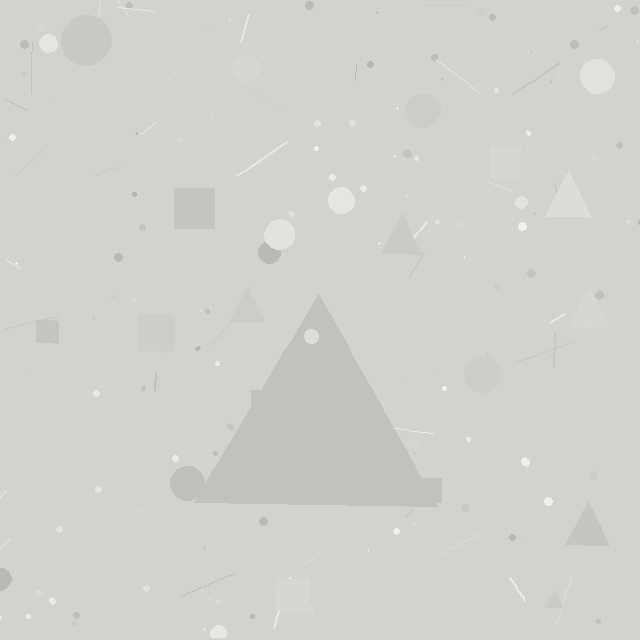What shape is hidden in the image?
A triangle is hidden in the image.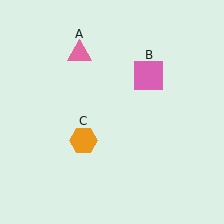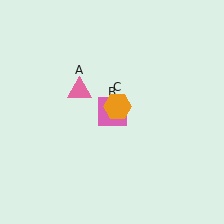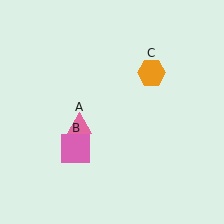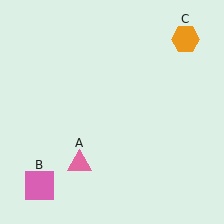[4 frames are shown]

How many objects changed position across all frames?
3 objects changed position: pink triangle (object A), pink square (object B), orange hexagon (object C).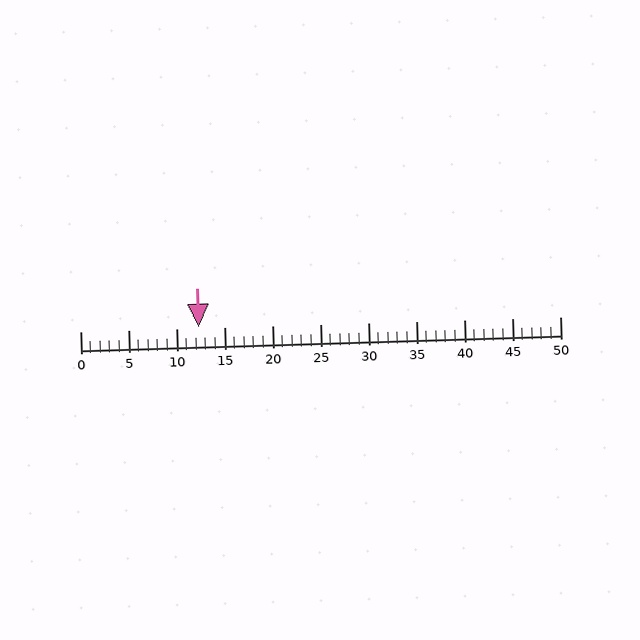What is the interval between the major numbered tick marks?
The major tick marks are spaced 5 units apart.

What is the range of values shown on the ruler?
The ruler shows values from 0 to 50.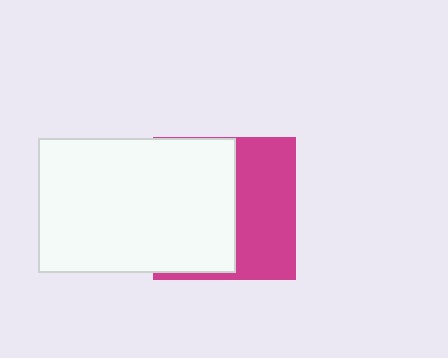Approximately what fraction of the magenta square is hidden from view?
Roughly 55% of the magenta square is hidden behind the white rectangle.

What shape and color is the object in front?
The object in front is a white rectangle.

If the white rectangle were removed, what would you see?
You would see the complete magenta square.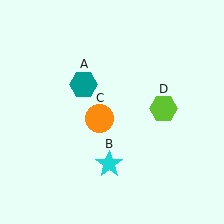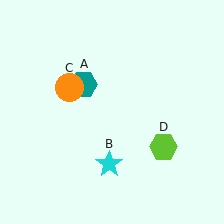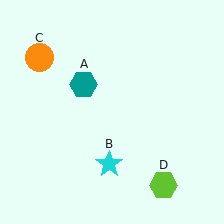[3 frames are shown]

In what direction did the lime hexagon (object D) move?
The lime hexagon (object D) moved down.